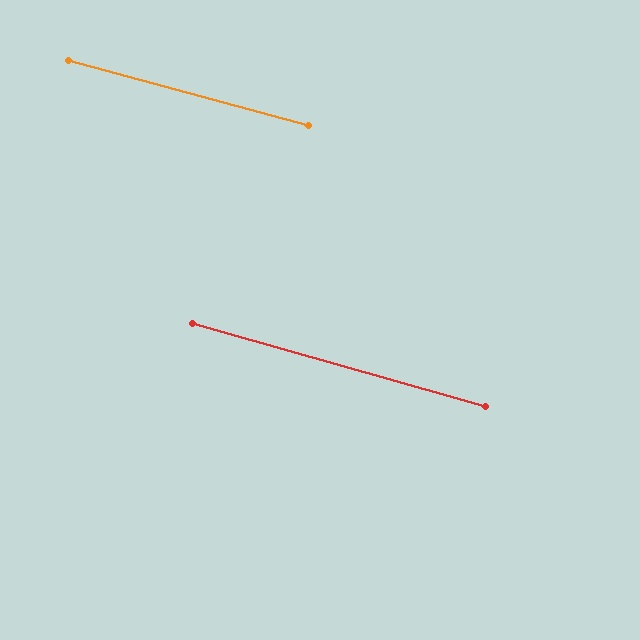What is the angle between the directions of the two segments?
Approximately 0 degrees.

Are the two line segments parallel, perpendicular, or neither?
Parallel — their directions differ by only 0.3°.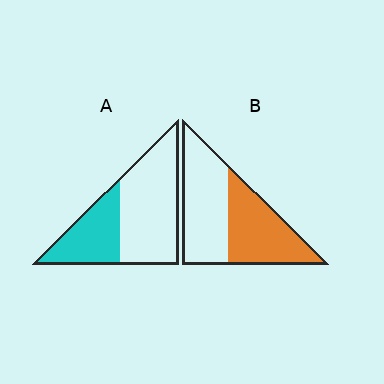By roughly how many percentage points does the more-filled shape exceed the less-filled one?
By roughly 10 percentage points (B over A).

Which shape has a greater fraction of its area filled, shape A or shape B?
Shape B.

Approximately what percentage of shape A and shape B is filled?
A is approximately 35% and B is approximately 45%.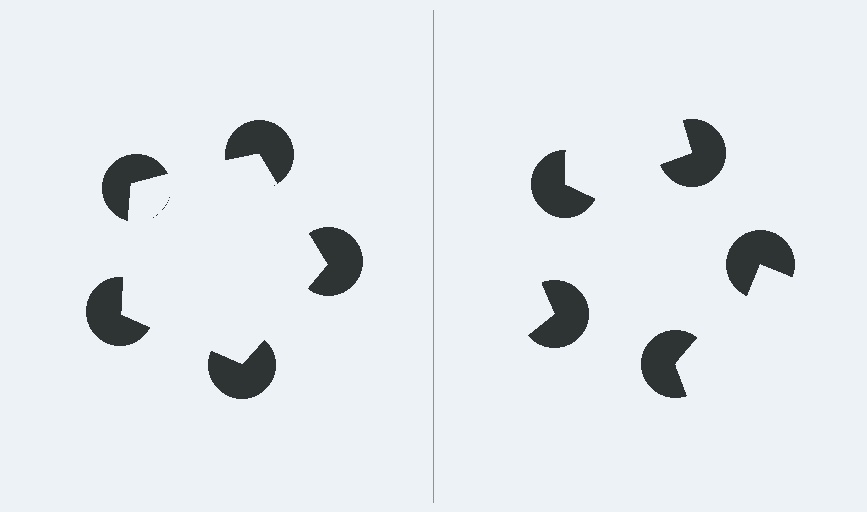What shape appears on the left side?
An illusory pentagon.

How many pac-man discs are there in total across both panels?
10 — 5 on each side.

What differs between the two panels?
The pac-man discs are positioned identically on both sides; only the wedge orientations differ. On the left they align to a pentagon; on the right they are misaligned.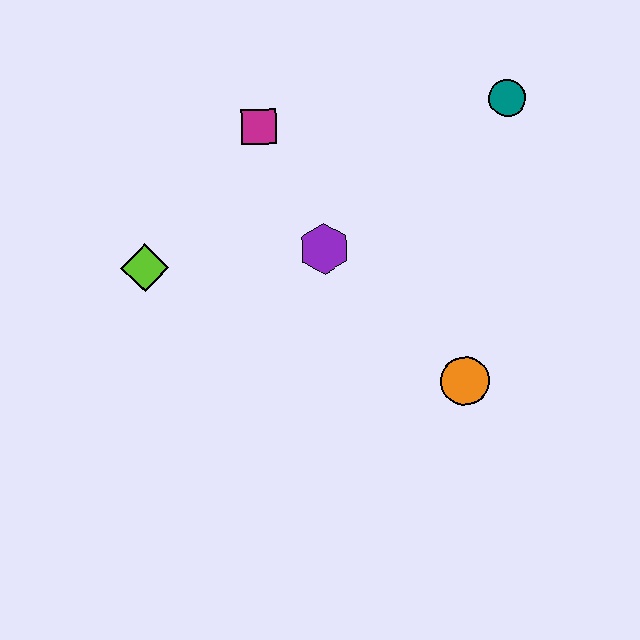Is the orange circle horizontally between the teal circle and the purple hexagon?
Yes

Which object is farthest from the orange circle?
The lime diamond is farthest from the orange circle.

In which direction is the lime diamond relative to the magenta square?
The lime diamond is below the magenta square.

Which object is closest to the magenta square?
The purple hexagon is closest to the magenta square.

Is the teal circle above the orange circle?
Yes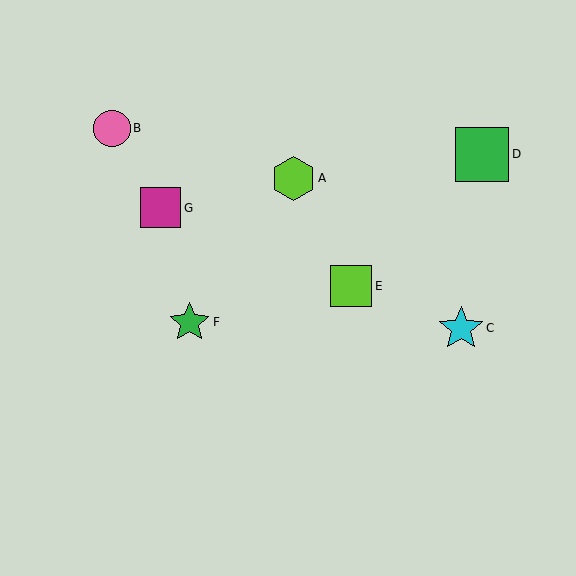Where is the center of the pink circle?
The center of the pink circle is at (112, 128).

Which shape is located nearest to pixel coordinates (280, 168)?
The lime hexagon (labeled A) at (293, 178) is nearest to that location.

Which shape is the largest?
The green square (labeled D) is the largest.